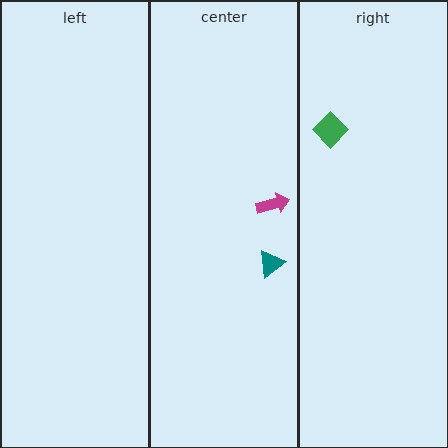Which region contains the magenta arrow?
The center region.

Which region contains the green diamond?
The right region.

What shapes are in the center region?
The magenta arrow, the teal triangle.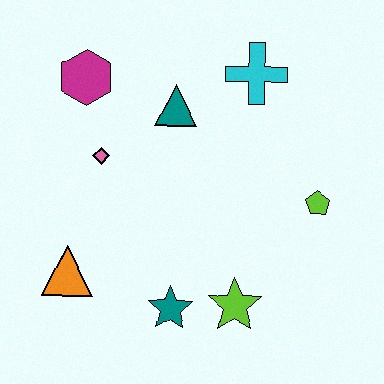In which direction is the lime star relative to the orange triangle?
The lime star is to the right of the orange triangle.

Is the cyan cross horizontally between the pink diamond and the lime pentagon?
Yes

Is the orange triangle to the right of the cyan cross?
No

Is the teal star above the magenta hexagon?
No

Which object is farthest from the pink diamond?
The lime pentagon is farthest from the pink diamond.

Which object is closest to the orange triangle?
The teal star is closest to the orange triangle.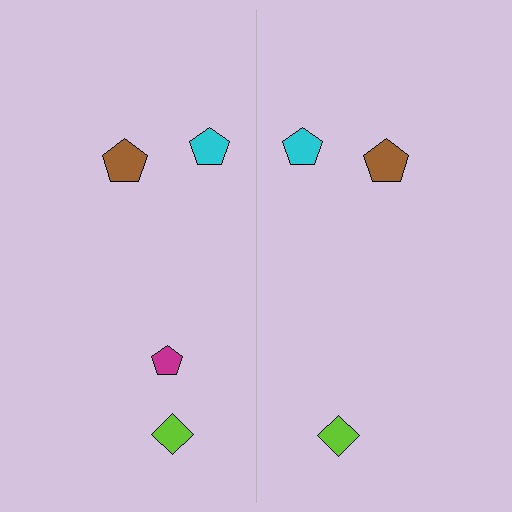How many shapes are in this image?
There are 7 shapes in this image.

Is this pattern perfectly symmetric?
No, the pattern is not perfectly symmetric. A magenta pentagon is missing from the right side.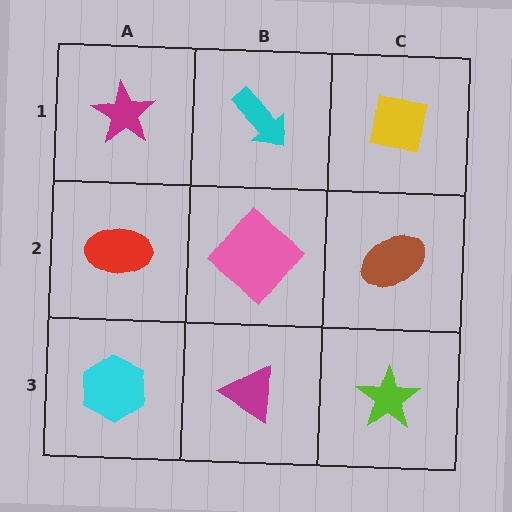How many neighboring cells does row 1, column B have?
3.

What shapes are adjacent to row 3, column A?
A red ellipse (row 2, column A), a magenta triangle (row 3, column B).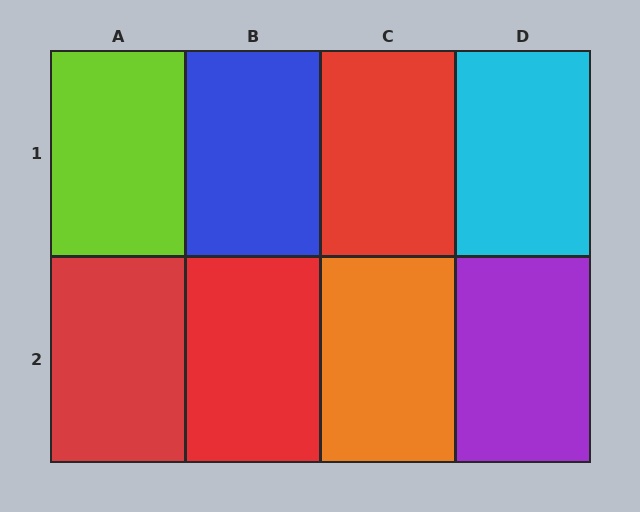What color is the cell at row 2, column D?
Purple.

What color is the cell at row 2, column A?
Red.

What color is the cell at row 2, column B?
Red.